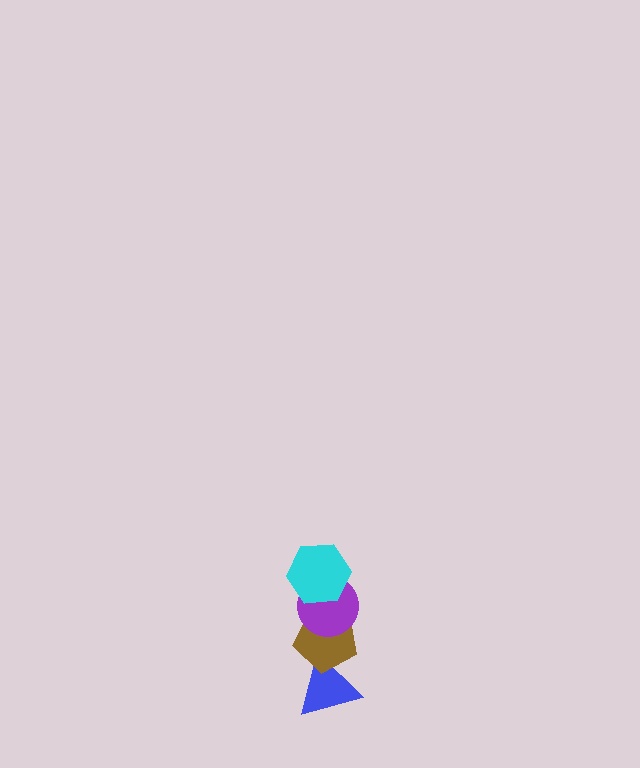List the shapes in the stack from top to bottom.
From top to bottom: the cyan hexagon, the purple circle, the brown pentagon, the blue triangle.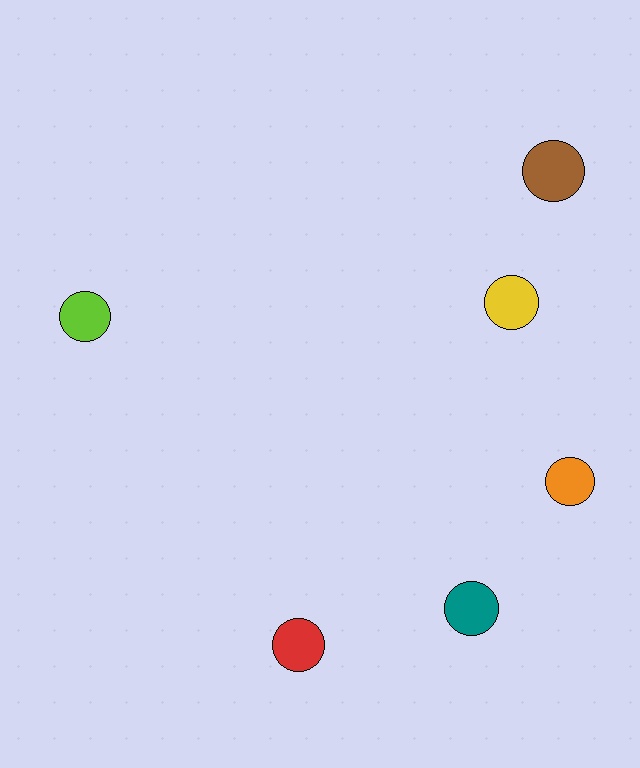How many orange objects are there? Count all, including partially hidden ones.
There is 1 orange object.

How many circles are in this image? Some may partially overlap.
There are 6 circles.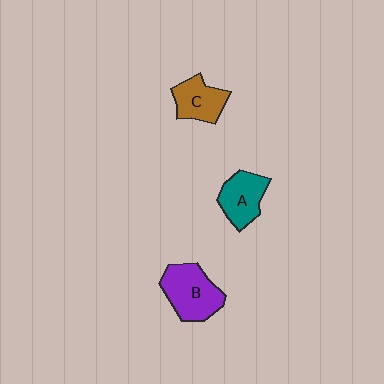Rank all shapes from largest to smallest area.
From largest to smallest: B (purple), A (teal), C (brown).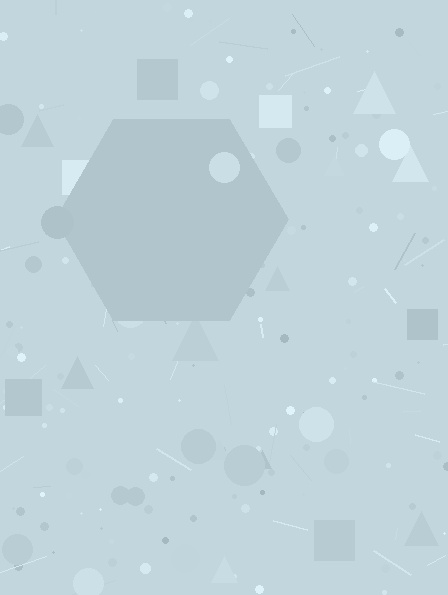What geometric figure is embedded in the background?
A hexagon is embedded in the background.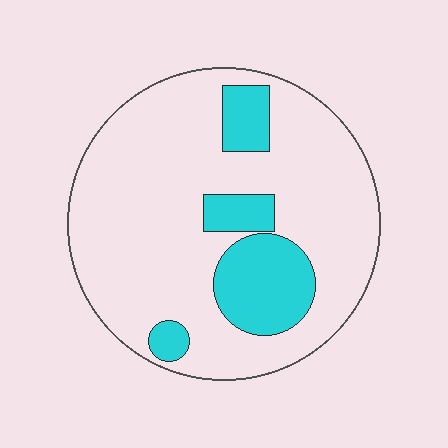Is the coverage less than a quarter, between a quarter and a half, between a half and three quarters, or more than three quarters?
Less than a quarter.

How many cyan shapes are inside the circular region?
4.